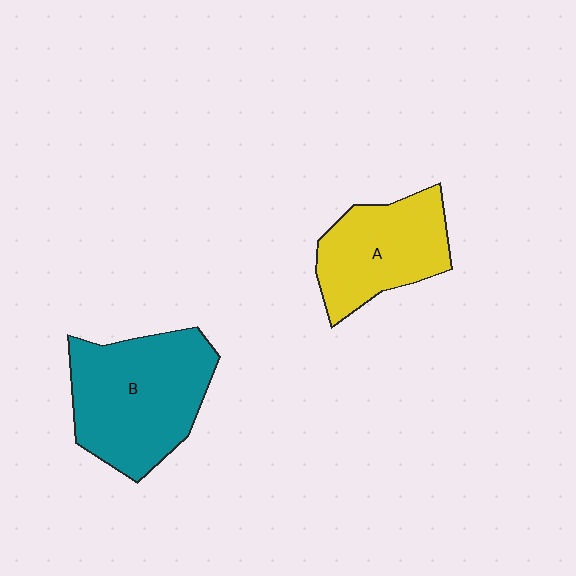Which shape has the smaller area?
Shape A (yellow).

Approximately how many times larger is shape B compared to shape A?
Approximately 1.4 times.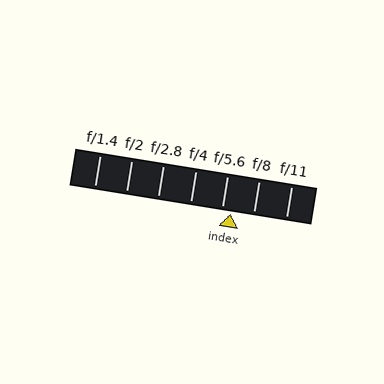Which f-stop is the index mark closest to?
The index mark is closest to f/5.6.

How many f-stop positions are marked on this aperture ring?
There are 7 f-stop positions marked.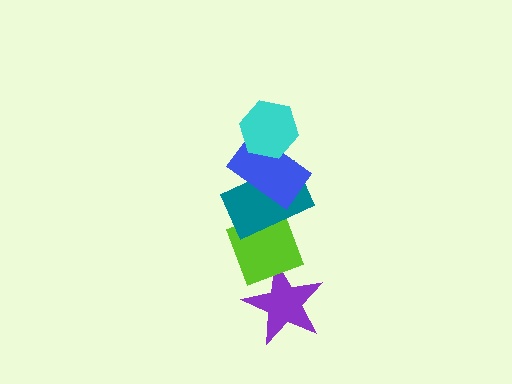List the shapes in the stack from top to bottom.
From top to bottom: the cyan hexagon, the blue rectangle, the teal rectangle, the lime diamond, the purple star.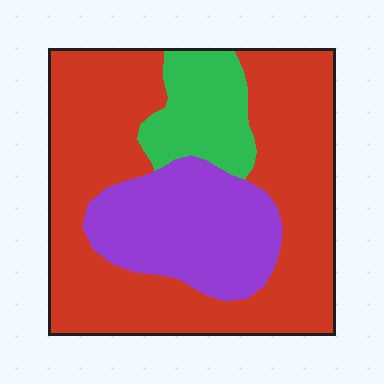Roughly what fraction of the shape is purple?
Purple covers 24% of the shape.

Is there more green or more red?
Red.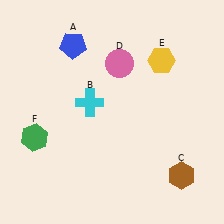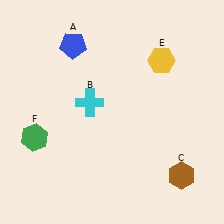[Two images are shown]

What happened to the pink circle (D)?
The pink circle (D) was removed in Image 2. It was in the top-right area of Image 1.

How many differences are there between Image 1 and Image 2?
There is 1 difference between the two images.